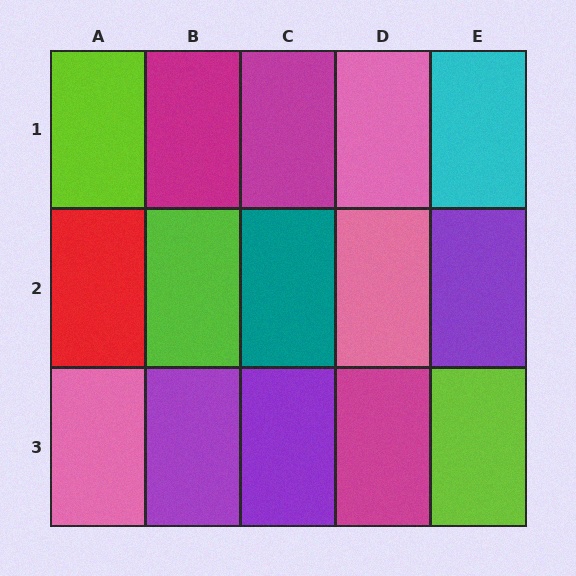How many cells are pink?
3 cells are pink.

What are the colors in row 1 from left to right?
Lime, magenta, magenta, pink, cyan.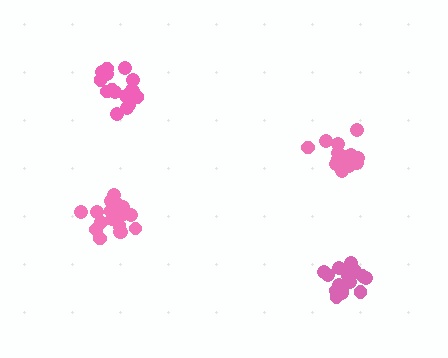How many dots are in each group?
Group 1: 20 dots, Group 2: 18 dots, Group 3: 21 dots, Group 4: 18 dots (77 total).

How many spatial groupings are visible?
There are 4 spatial groupings.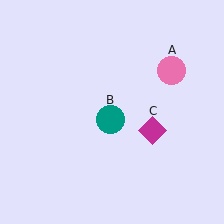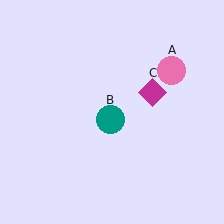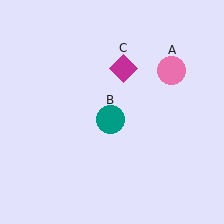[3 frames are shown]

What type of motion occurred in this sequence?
The magenta diamond (object C) rotated counterclockwise around the center of the scene.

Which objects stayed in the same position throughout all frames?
Pink circle (object A) and teal circle (object B) remained stationary.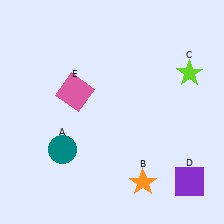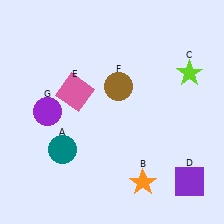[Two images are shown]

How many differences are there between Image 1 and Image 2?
There are 2 differences between the two images.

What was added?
A brown circle (F), a purple circle (G) were added in Image 2.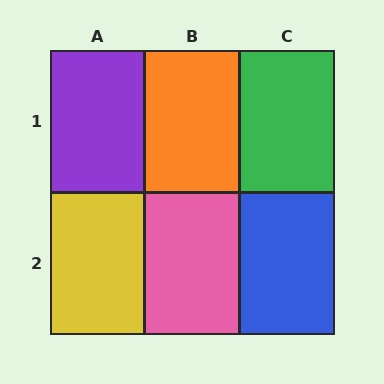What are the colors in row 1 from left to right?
Purple, orange, green.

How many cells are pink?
1 cell is pink.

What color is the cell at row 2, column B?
Pink.